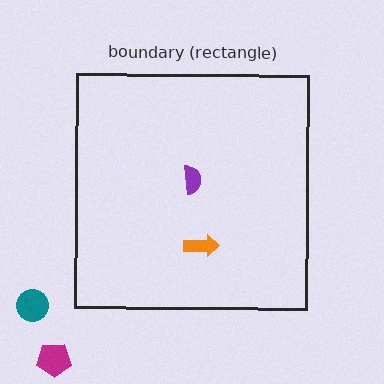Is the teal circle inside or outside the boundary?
Outside.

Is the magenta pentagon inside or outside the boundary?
Outside.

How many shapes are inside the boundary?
2 inside, 2 outside.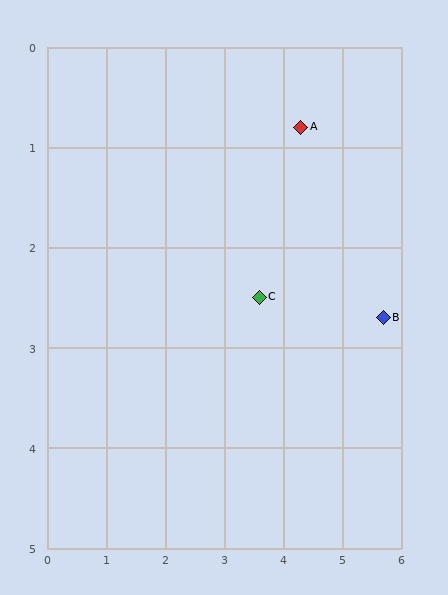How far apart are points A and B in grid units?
Points A and B are about 2.4 grid units apart.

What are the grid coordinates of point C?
Point C is at approximately (3.6, 2.5).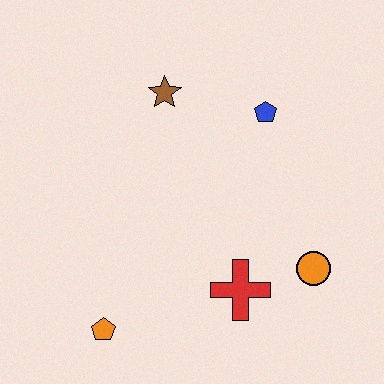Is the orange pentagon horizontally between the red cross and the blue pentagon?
No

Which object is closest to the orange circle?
The red cross is closest to the orange circle.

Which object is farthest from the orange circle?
The brown star is farthest from the orange circle.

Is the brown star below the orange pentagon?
No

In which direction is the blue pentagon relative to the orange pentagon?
The blue pentagon is above the orange pentagon.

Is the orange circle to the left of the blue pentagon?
No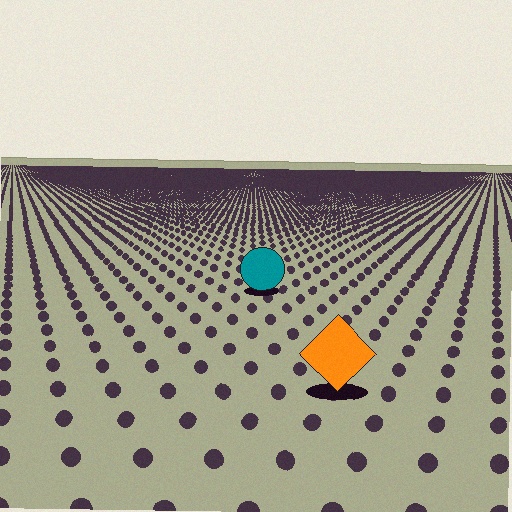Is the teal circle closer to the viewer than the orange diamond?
No. The orange diamond is closer — you can tell from the texture gradient: the ground texture is coarser near it.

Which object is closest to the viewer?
The orange diamond is closest. The texture marks near it are larger and more spread out.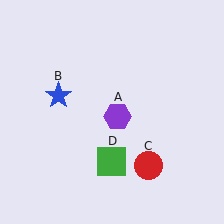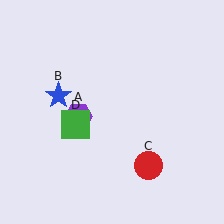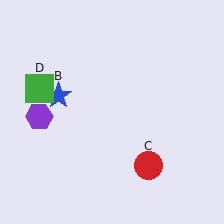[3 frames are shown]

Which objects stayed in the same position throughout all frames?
Blue star (object B) and red circle (object C) remained stationary.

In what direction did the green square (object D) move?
The green square (object D) moved up and to the left.